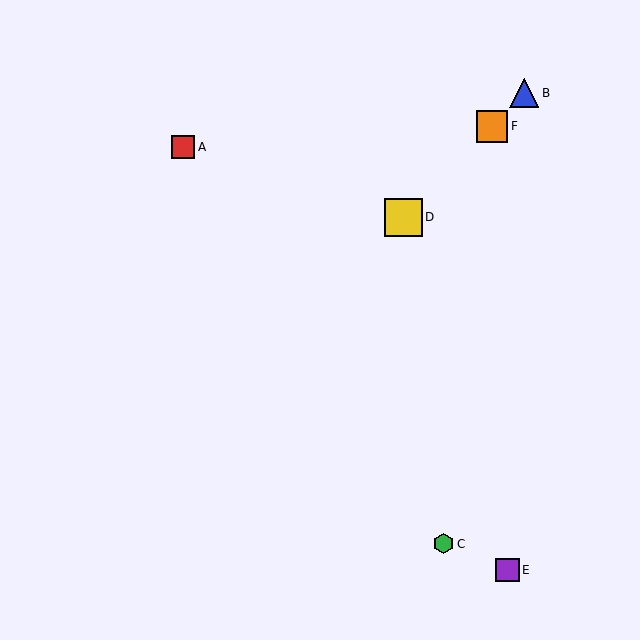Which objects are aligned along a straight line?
Objects B, D, F are aligned along a straight line.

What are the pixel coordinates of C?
Object C is at (443, 544).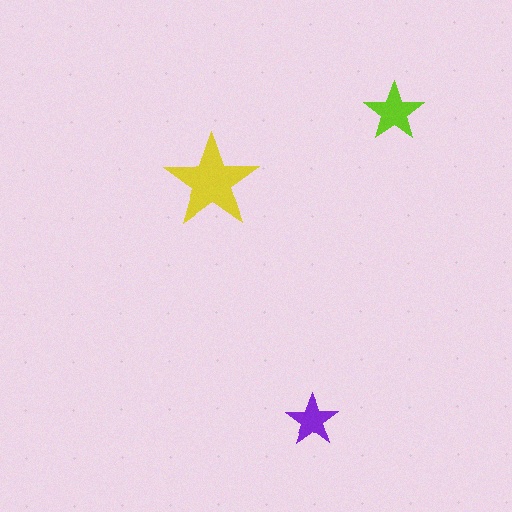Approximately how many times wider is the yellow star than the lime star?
About 1.5 times wider.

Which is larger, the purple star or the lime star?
The lime one.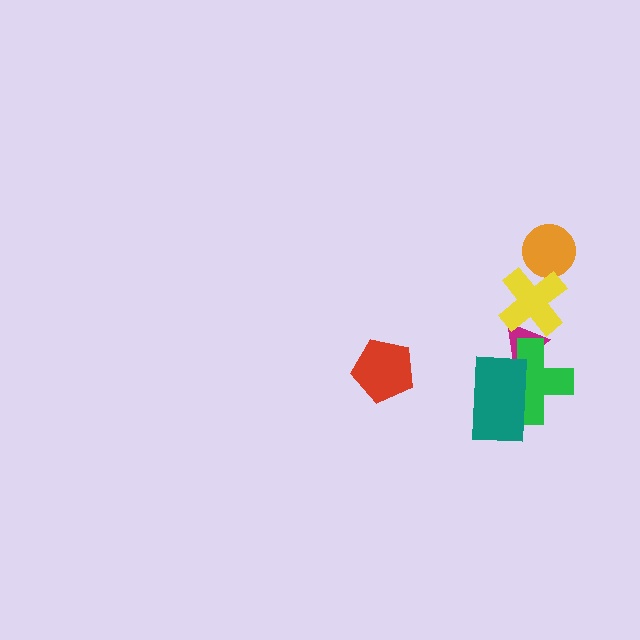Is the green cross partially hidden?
Yes, it is partially covered by another shape.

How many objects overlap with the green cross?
2 objects overlap with the green cross.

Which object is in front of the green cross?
The teal rectangle is in front of the green cross.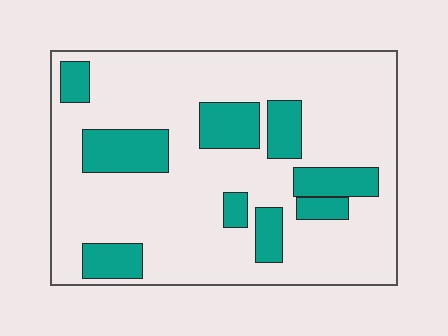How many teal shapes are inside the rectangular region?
9.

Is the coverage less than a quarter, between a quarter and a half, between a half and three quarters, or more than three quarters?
Less than a quarter.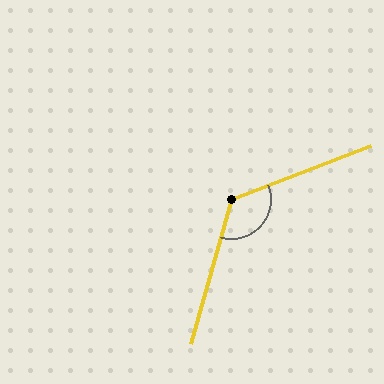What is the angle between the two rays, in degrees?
Approximately 127 degrees.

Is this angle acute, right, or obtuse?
It is obtuse.